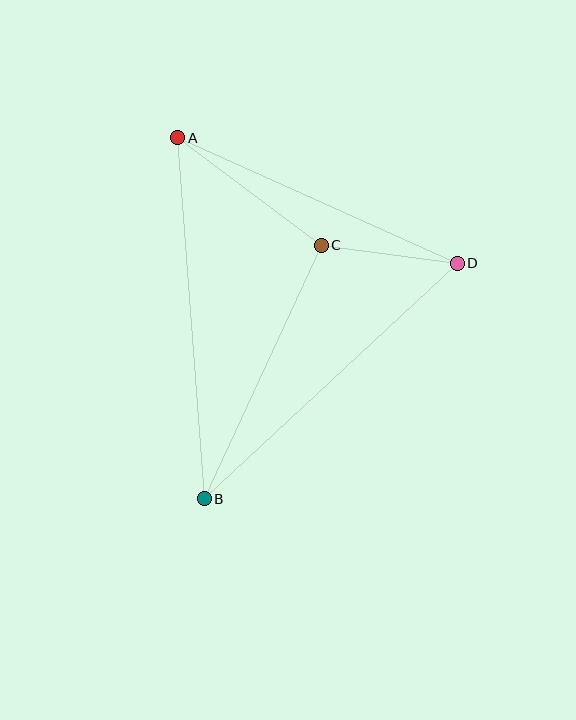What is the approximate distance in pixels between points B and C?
The distance between B and C is approximately 279 pixels.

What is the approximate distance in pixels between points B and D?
The distance between B and D is approximately 346 pixels.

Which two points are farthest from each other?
Points A and B are farthest from each other.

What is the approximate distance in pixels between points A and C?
The distance between A and C is approximately 179 pixels.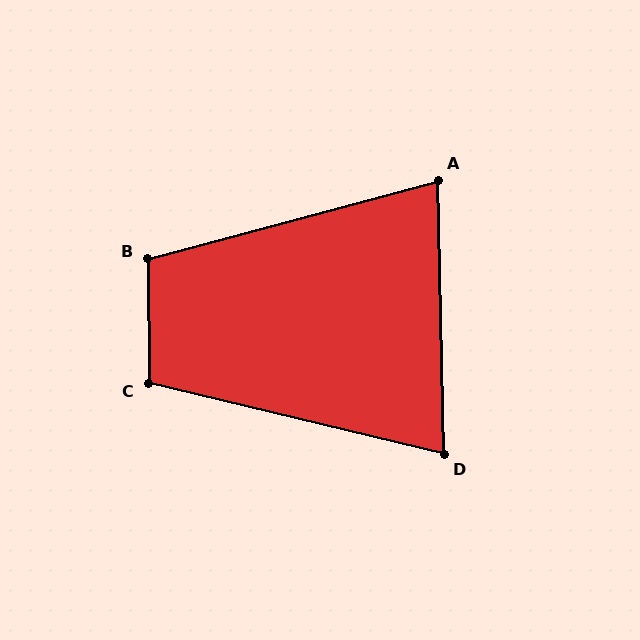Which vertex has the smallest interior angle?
D, at approximately 75 degrees.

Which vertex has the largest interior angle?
B, at approximately 105 degrees.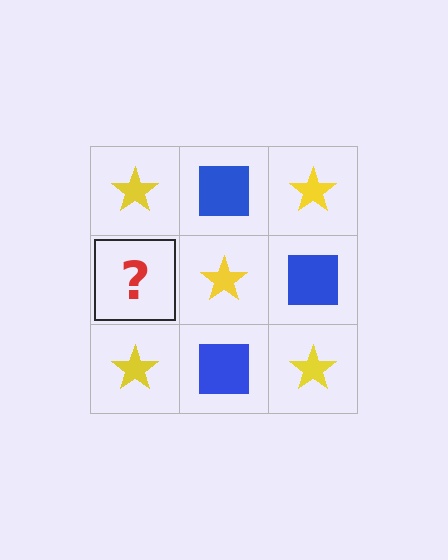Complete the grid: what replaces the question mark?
The question mark should be replaced with a blue square.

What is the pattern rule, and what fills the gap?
The rule is that it alternates yellow star and blue square in a checkerboard pattern. The gap should be filled with a blue square.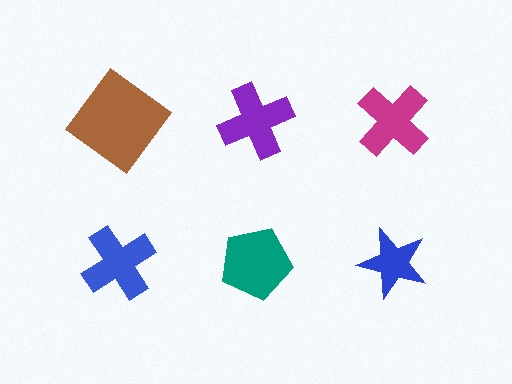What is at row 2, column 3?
A blue star.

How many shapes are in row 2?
3 shapes.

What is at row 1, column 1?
A brown diamond.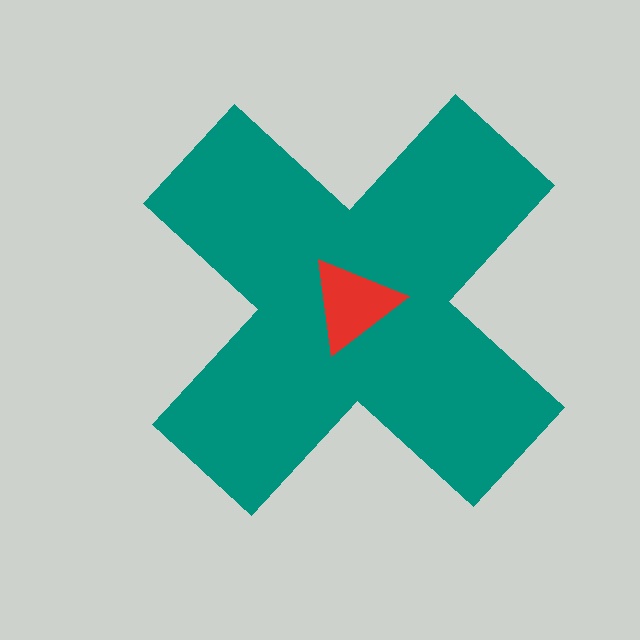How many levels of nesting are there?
2.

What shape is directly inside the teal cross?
The red triangle.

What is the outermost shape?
The teal cross.